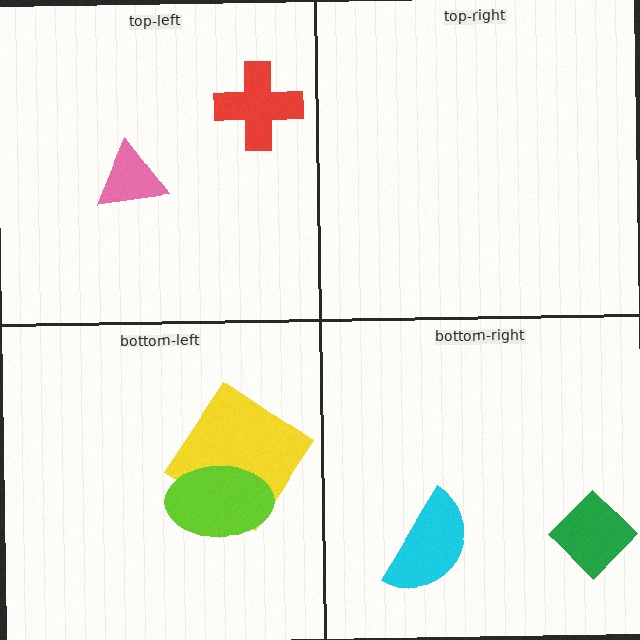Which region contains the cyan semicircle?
The bottom-right region.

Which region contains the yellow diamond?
The bottom-left region.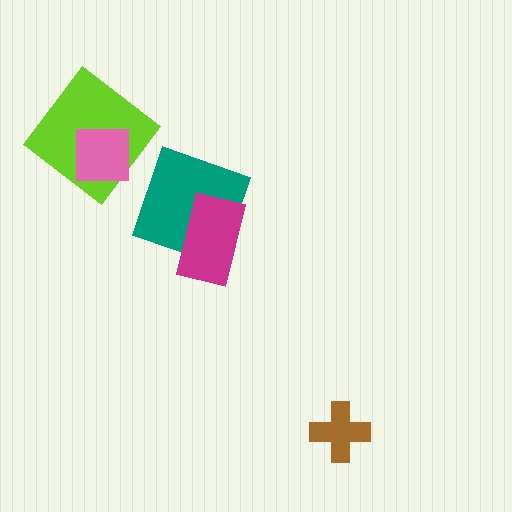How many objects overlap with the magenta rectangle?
1 object overlaps with the magenta rectangle.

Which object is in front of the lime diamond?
The pink square is in front of the lime diamond.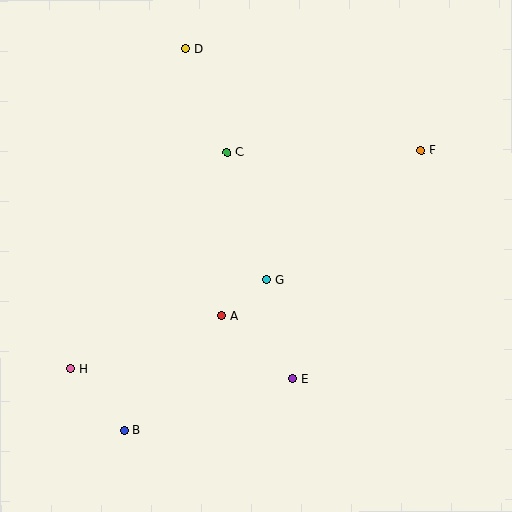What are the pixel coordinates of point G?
Point G is at (267, 280).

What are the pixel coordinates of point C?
Point C is at (227, 152).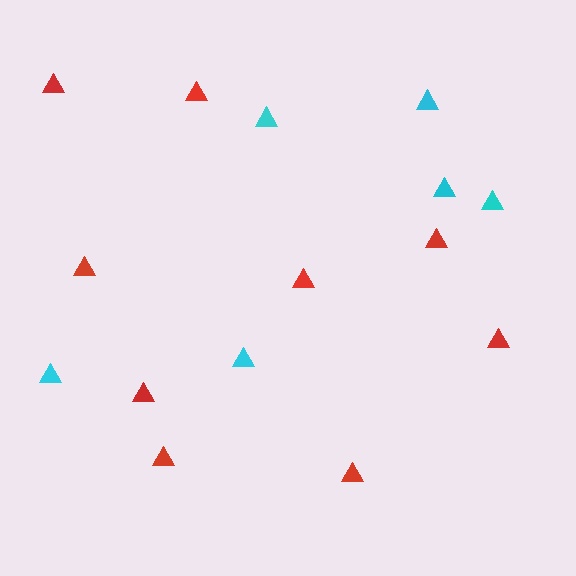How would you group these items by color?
There are 2 groups: one group of cyan triangles (6) and one group of red triangles (9).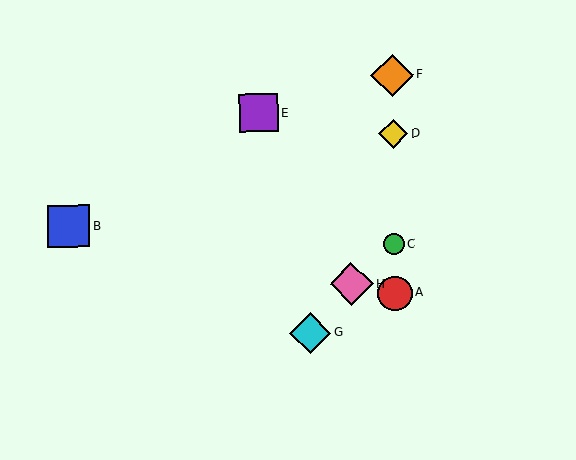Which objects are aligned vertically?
Objects A, C, D, F are aligned vertically.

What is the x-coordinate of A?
Object A is at x≈395.